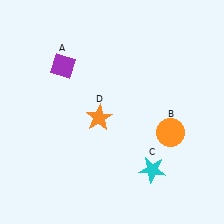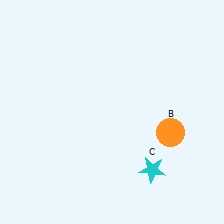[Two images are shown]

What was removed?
The purple diamond (A), the orange star (D) were removed in Image 2.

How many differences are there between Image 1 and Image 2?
There are 2 differences between the two images.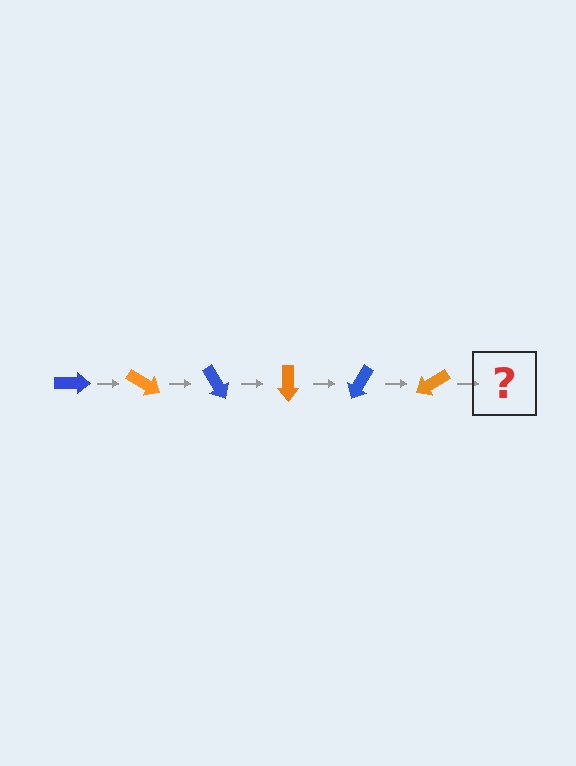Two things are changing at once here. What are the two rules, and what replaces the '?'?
The two rules are that it rotates 30 degrees each step and the color cycles through blue and orange. The '?' should be a blue arrow, rotated 180 degrees from the start.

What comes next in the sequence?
The next element should be a blue arrow, rotated 180 degrees from the start.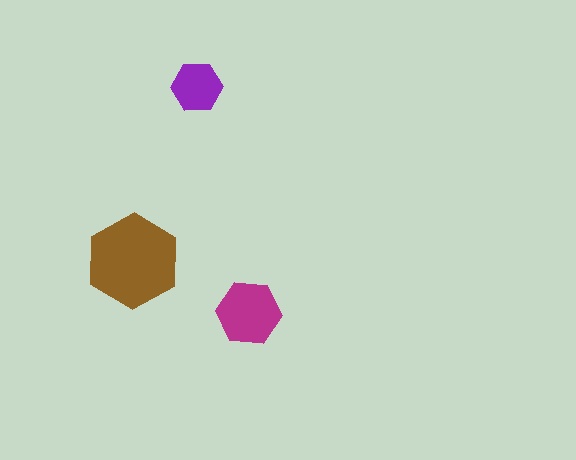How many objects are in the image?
There are 3 objects in the image.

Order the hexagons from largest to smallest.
the brown one, the magenta one, the purple one.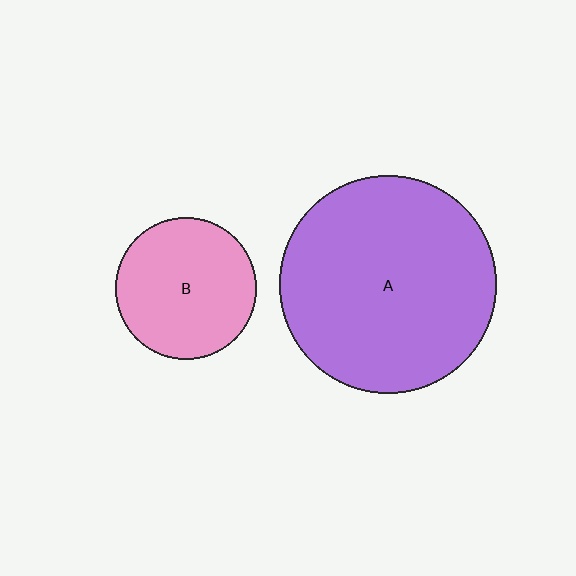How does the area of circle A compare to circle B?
Approximately 2.4 times.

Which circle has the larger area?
Circle A (purple).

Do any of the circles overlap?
No, none of the circles overlap.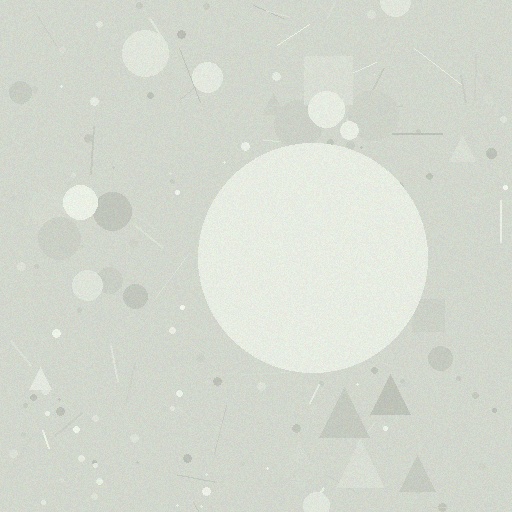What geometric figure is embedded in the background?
A circle is embedded in the background.